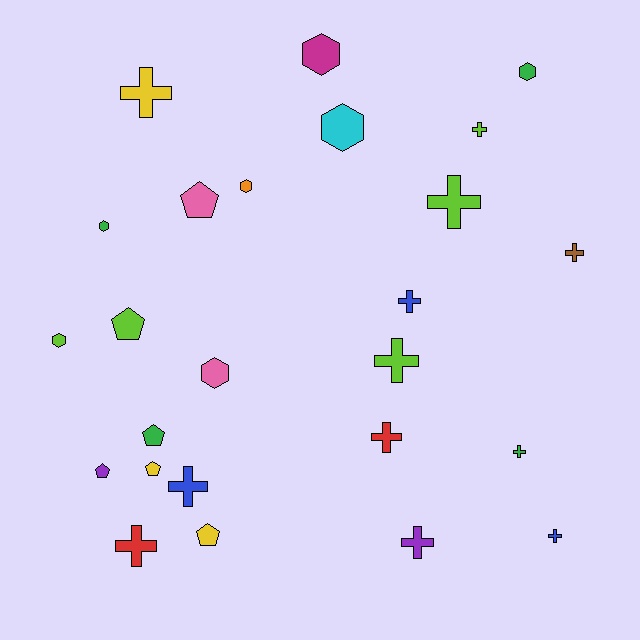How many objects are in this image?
There are 25 objects.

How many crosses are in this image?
There are 12 crosses.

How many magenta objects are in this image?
There is 1 magenta object.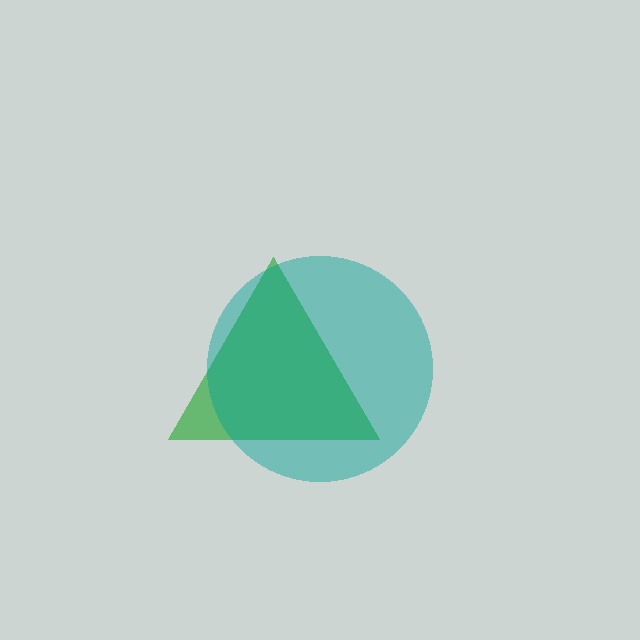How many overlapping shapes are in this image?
There are 2 overlapping shapes in the image.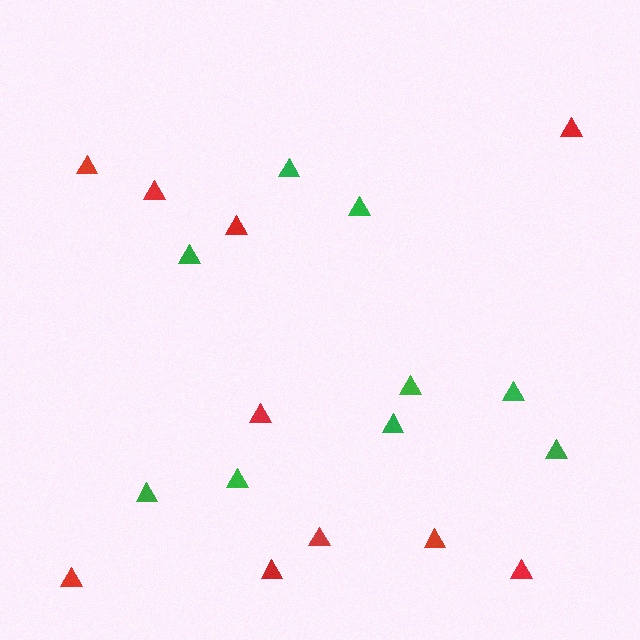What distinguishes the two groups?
There are 2 groups: one group of green triangles (9) and one group of red triangles (10).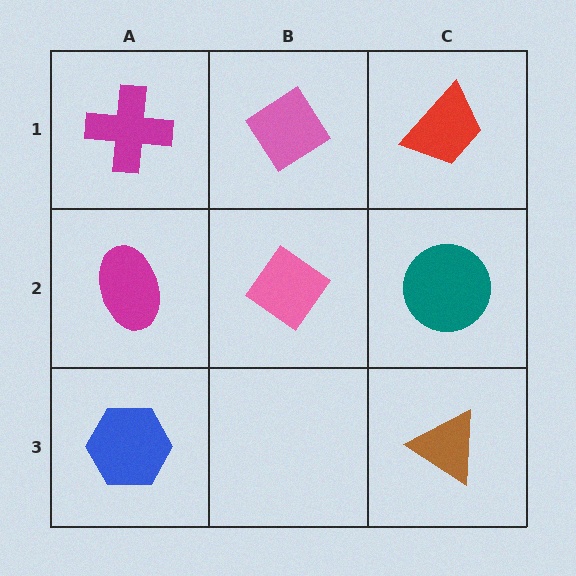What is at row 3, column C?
A brown triangle.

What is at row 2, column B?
A pink diamond.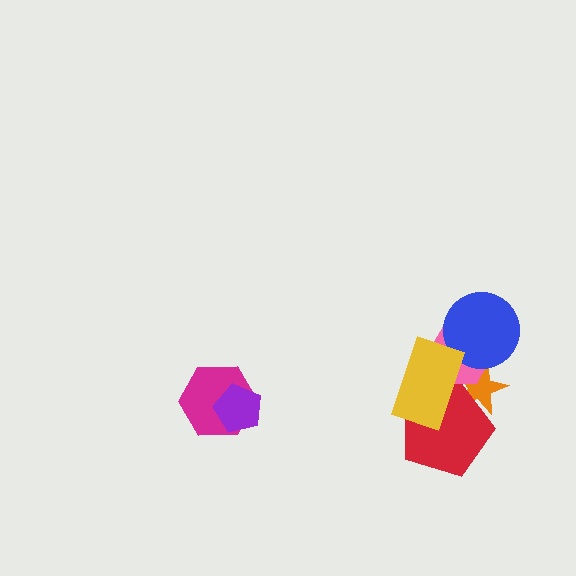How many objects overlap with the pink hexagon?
3 objects overlap with the pink hexagon.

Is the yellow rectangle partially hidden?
No, no other shape covers it.